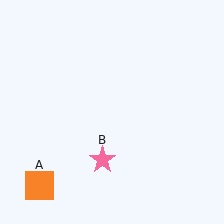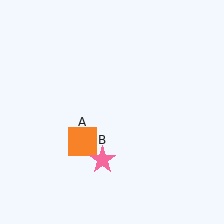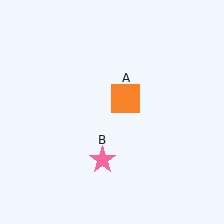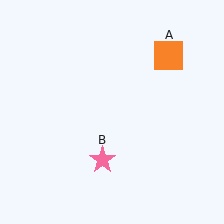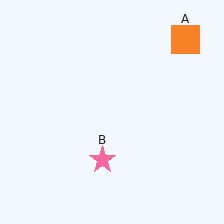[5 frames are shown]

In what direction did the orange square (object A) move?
The orange square (object A) moved up and to the right.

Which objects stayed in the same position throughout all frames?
Pink star (object B) remained stationary.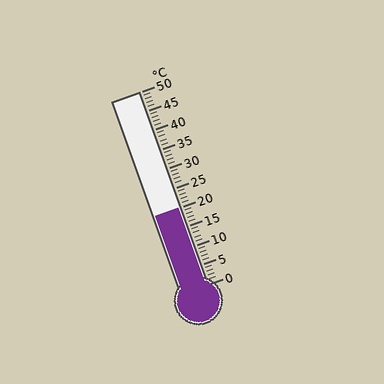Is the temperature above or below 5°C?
The temperature is above 5°C.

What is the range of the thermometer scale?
The thermometer scale ranges from 0°C to 50°C.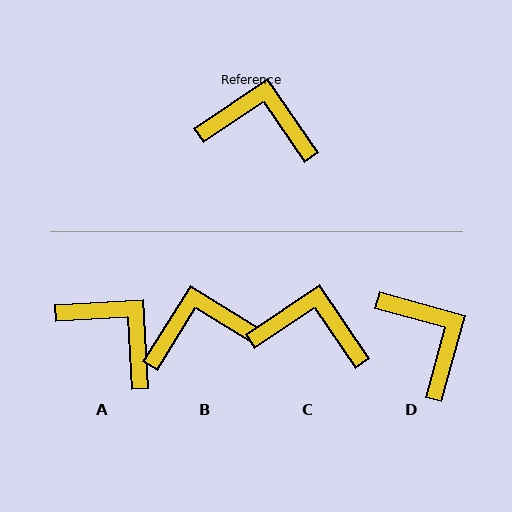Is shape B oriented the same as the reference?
No, it is off by about 24 degrees.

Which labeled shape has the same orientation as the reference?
C.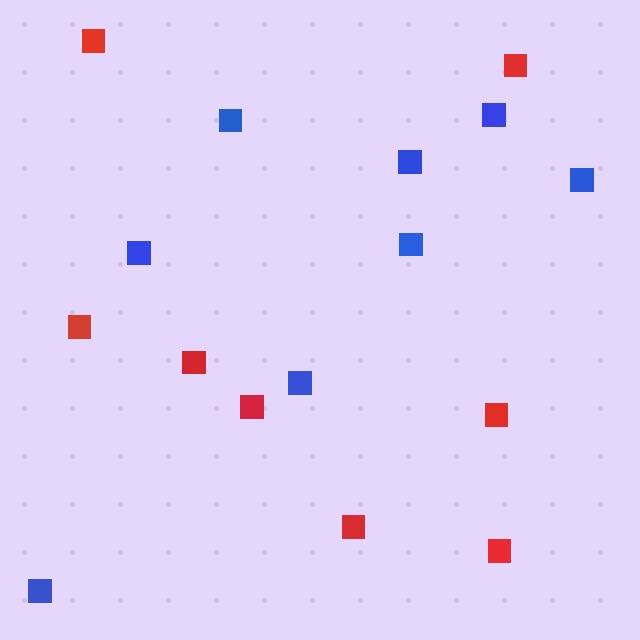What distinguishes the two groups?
There are 2 groups: one group of red squares (8) and one group of blue squares (8).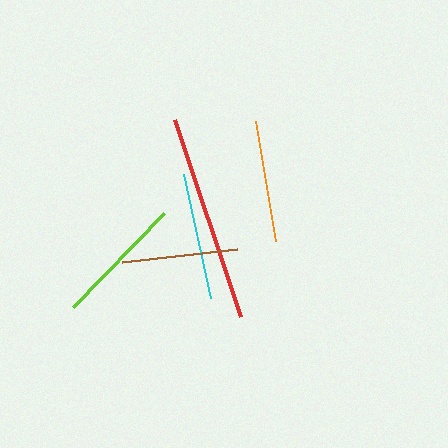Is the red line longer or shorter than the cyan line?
The red line is longer than the cyan line.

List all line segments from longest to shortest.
From longest to shortest: red, lime, cyan, orange, brown.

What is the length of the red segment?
The red segment is approximately 207 pixels long.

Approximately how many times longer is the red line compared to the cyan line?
The red line is approximately 1.6 times the length of the cyan line.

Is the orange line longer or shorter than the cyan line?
The cyan line is longer than the orange line.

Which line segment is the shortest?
The brown line is the shortest at approximately 116 pixels.